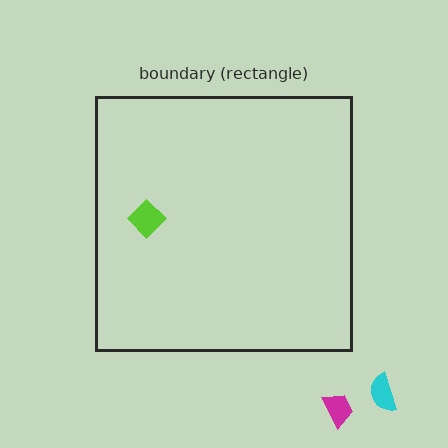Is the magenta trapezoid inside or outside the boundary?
Outside.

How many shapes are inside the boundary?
1 inside, 2 outside.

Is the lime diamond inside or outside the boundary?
Inside.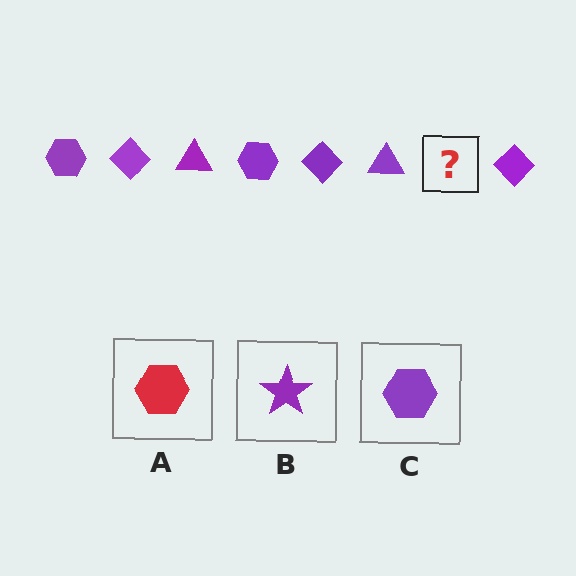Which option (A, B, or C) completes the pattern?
C.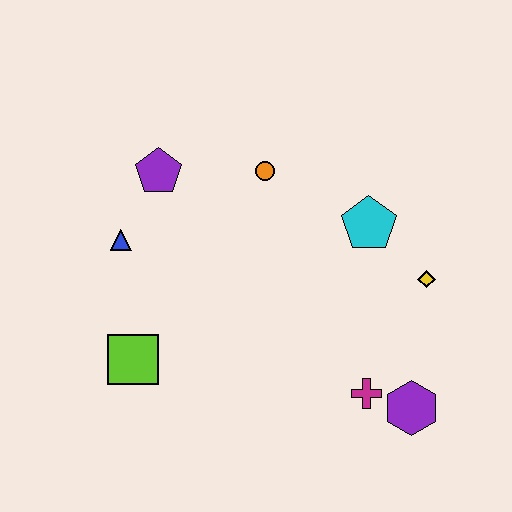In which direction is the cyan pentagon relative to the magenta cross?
The cyan pentagon is above the magenta cross.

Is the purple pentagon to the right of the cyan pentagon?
No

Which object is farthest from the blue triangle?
The purple hexagon is farthest from the blue triangle.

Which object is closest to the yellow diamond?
The cyan pentagon is closest to the yellow diamond.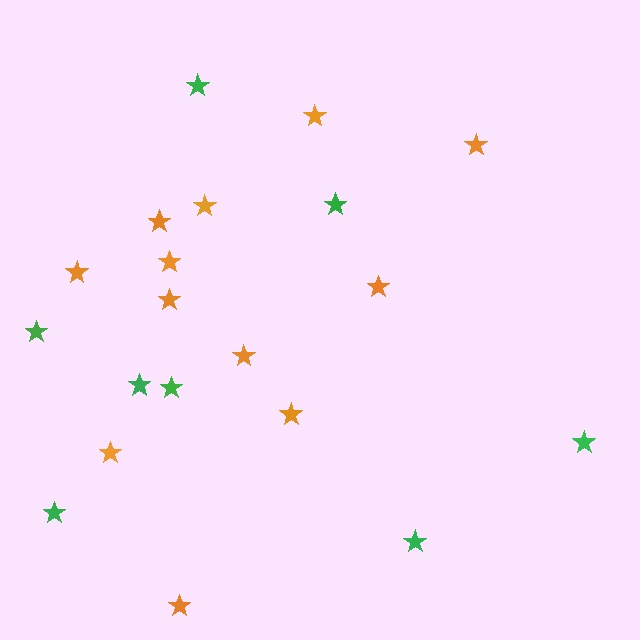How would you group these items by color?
There are 2 groups: one group of green stars (8) and one group of orange stars (12).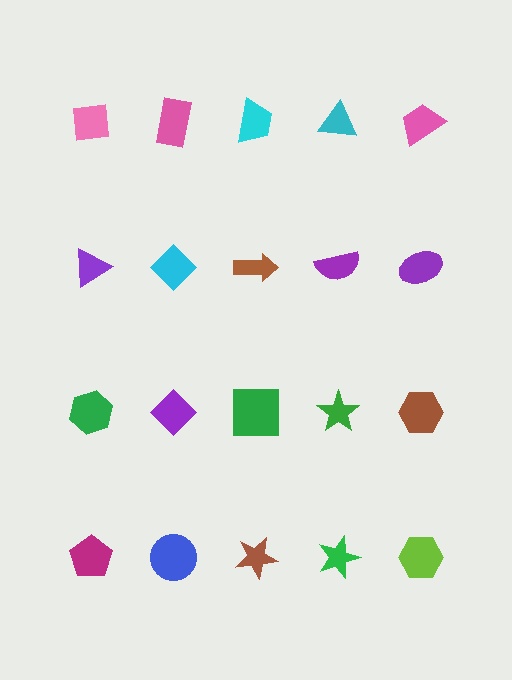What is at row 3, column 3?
A green square.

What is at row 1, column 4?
A cyan triangle.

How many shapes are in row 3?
5 shapes.